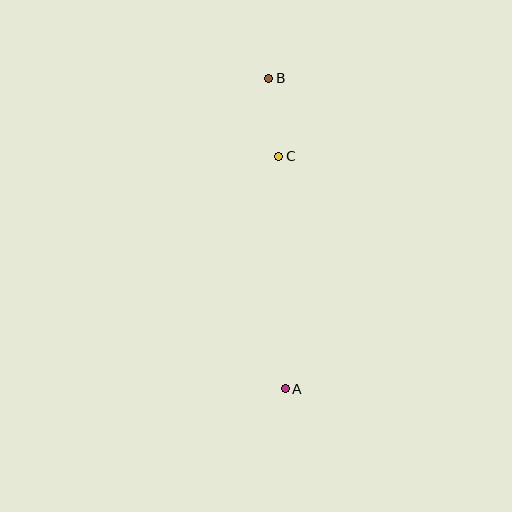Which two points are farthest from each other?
Points A and B are farthest from each other.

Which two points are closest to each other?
Points B and C are closest to each other.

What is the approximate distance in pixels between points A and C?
The distance between A and C is approximately 233 pixels.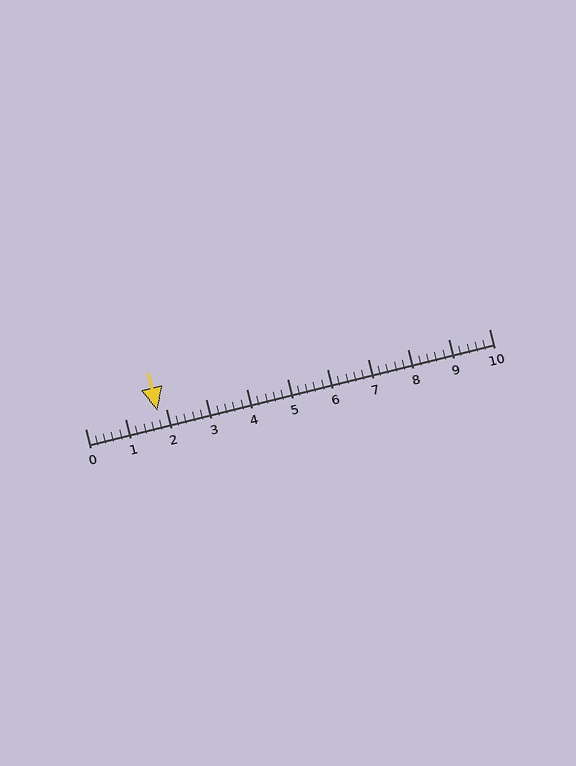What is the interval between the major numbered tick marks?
The major tick marks are spaced 1 units apart.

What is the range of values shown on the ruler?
The ruler shows values from 0 to 10.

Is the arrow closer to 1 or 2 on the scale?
The arrow is closer to 2.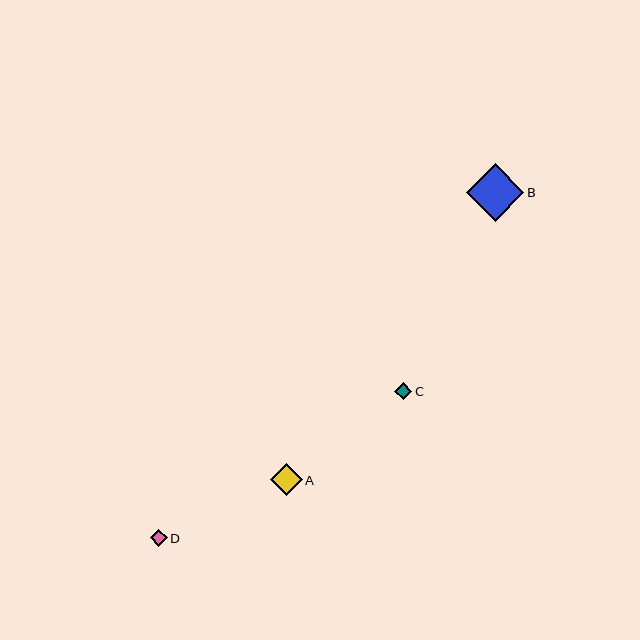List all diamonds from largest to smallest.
From largest to smallest: B, A, C, D.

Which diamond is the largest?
Diamond B is the largest with a size of approximately 57 pixels.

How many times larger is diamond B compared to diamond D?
Diamond B is approximately 3.4 times the size of diamond D.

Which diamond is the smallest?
Diamond D is the smallest with a size of approximately 17 pixels.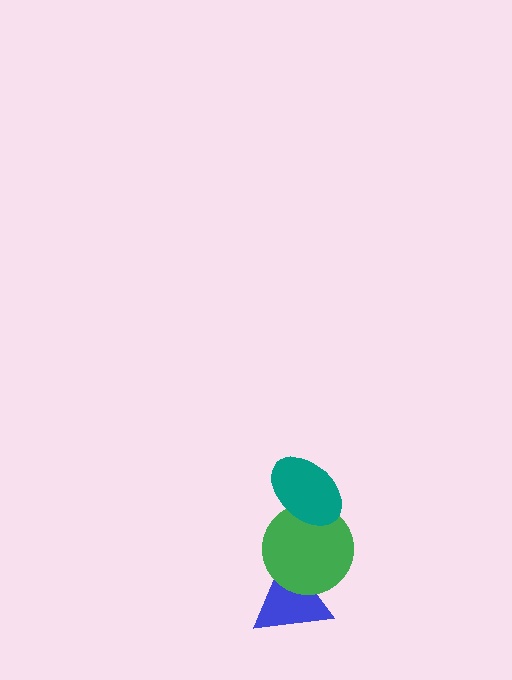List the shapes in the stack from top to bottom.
From top to bottom: the teal ellipse, the green circle, the blue triangle.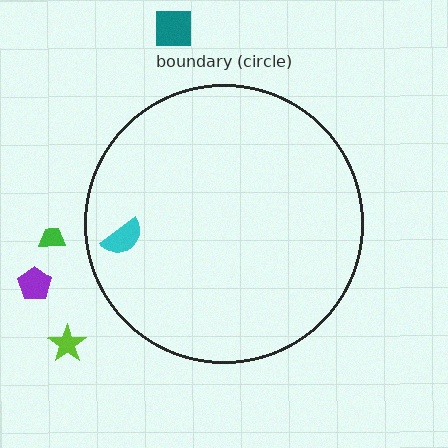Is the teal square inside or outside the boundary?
Outside.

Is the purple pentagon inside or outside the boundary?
Outside.